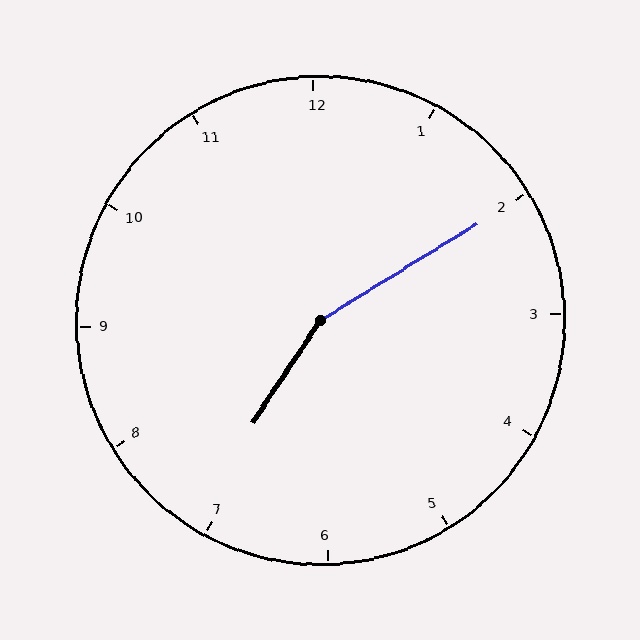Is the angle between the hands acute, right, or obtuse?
It is obtuse.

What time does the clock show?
7:10.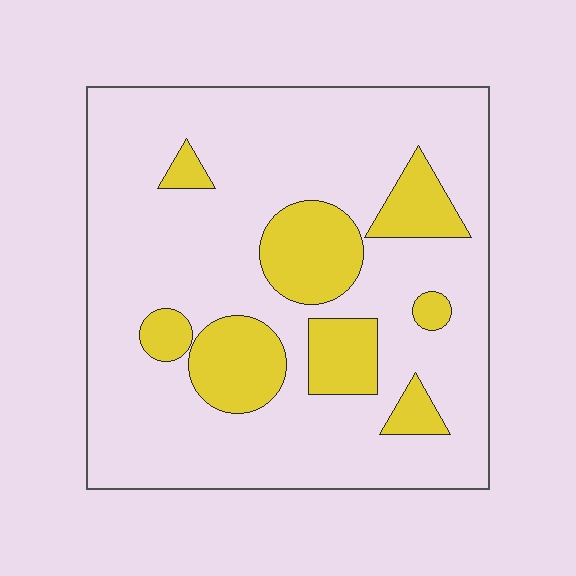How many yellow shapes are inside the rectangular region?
8.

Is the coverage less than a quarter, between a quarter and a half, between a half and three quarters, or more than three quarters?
Less than a quarter.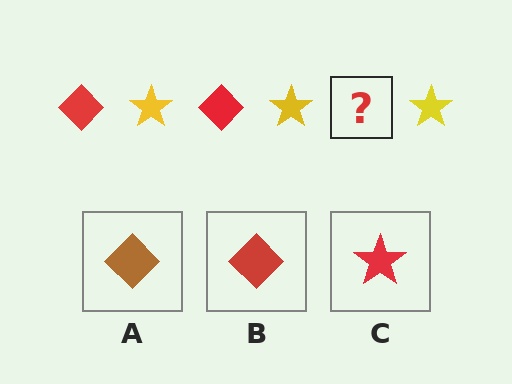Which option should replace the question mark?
Option B.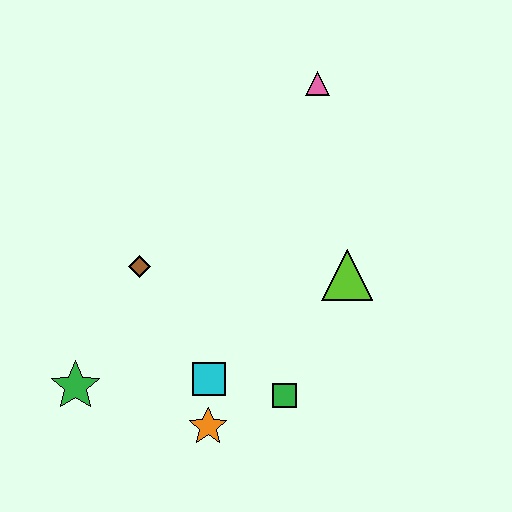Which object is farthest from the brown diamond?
The pink triangle is farthest from the brown diamond.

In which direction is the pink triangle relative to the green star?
The pink triangle is above the green star.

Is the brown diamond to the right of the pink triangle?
No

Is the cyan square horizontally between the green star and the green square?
Yes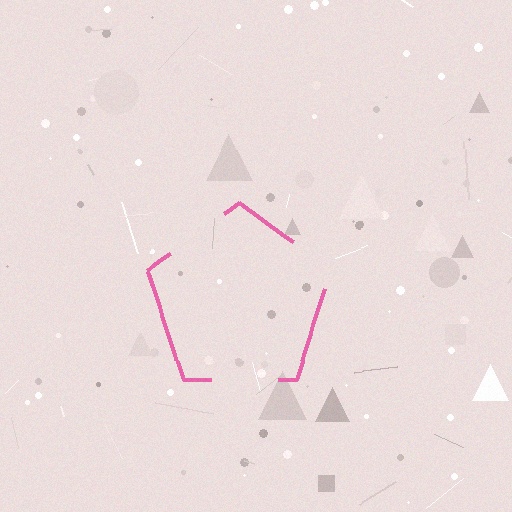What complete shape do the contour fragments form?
The contour fragments form a pentagon.